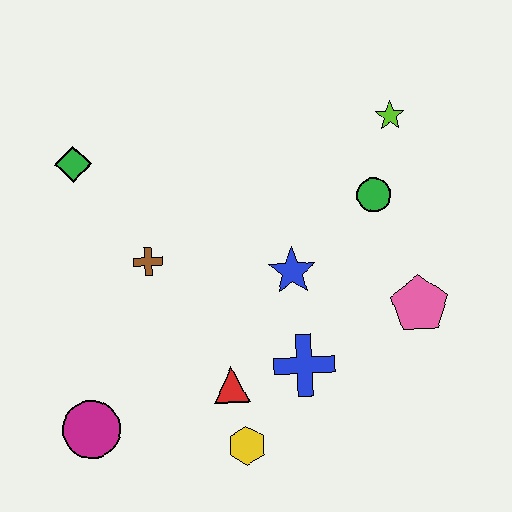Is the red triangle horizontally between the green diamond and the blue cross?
Yes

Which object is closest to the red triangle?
The yellow hexagon is closest to the red triangle.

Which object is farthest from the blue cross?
The green diamond is farthest from the blue cross.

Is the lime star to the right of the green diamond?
Yes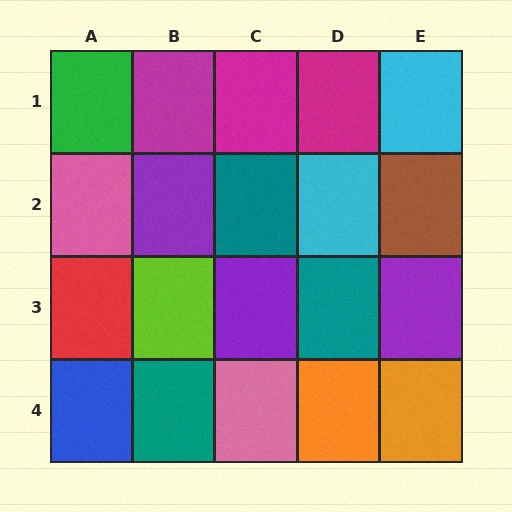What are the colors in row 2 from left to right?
Pink, purple, teal, cyan, brown.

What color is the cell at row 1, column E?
Cyan.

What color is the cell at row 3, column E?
Purple.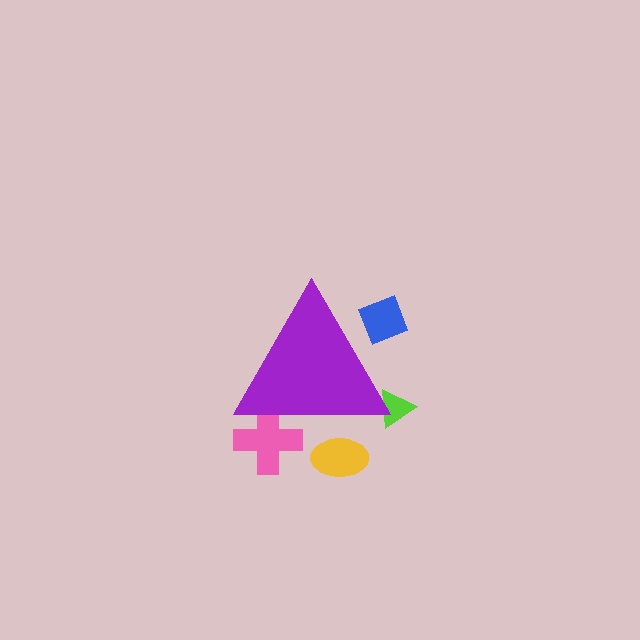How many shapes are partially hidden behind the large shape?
4 shapes are partially hidden.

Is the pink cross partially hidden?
Yes, the pink cross is partially hidden behind the purple triangle.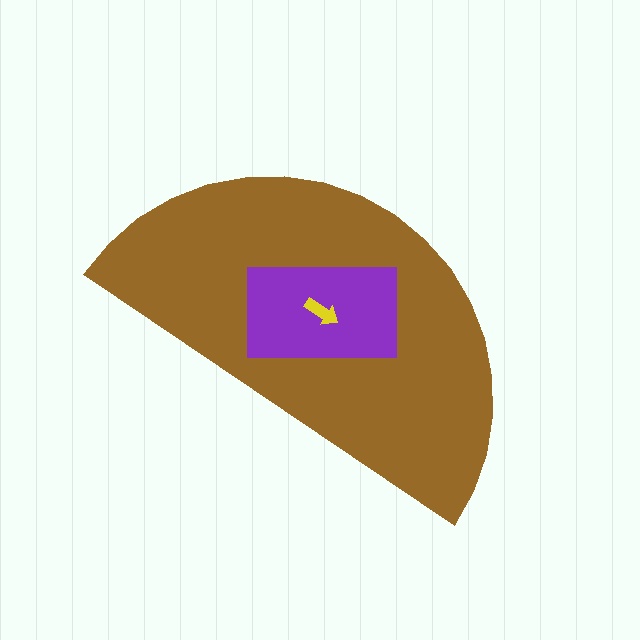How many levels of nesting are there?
3.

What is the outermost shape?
The brown semicircle.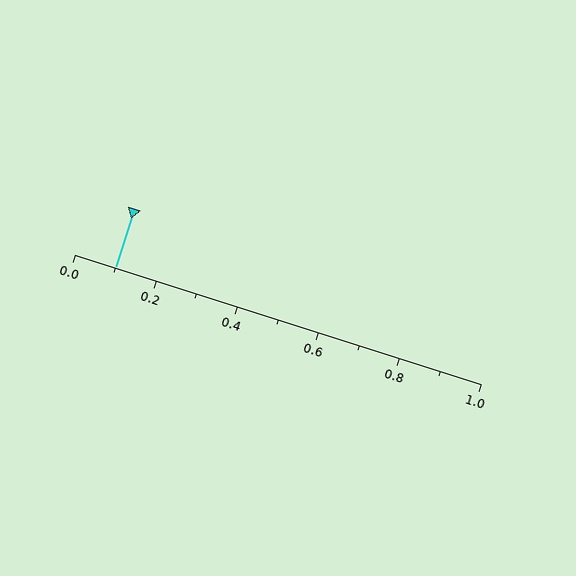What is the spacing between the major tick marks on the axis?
The major ticks are spaced 0.2 apart.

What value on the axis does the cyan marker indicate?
The marker indicates approximately 0.1.